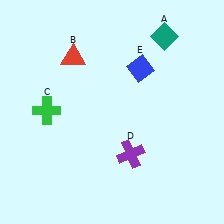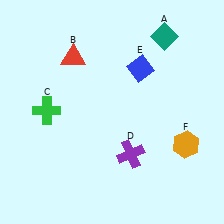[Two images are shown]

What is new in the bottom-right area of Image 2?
An orange hexagon (F) was added in the bottom-right area of Image 2.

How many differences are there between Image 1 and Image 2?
There is 1 difference between the two images.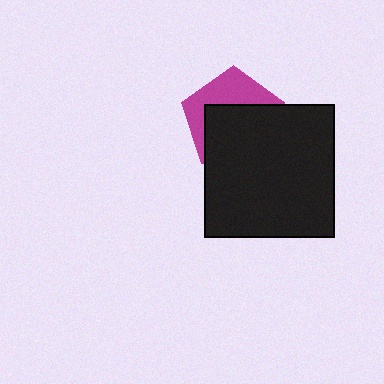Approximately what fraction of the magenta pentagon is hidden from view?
Roughly 61% of the magenta pentagon is hidden behind the black rectangle.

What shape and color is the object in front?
The object in front is a black rectangle.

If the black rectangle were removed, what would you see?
You would see the complete magenta pentagon.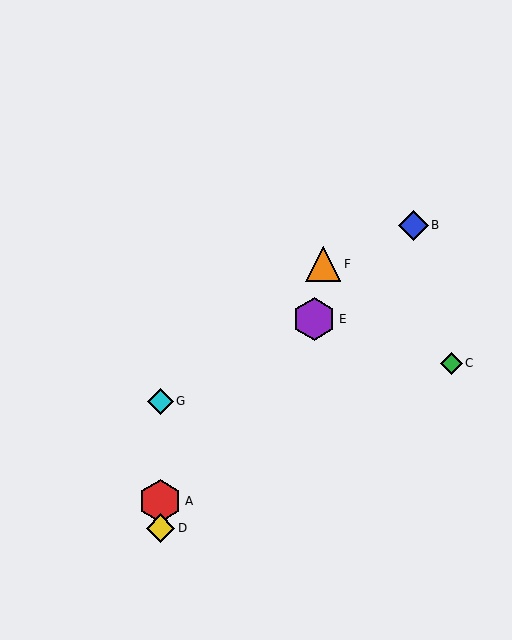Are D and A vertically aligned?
Yes, both are at x≈160.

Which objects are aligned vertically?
Objects A, D, G are aligned vertically.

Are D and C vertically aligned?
No, D is at x≈160 and C is at x≈451.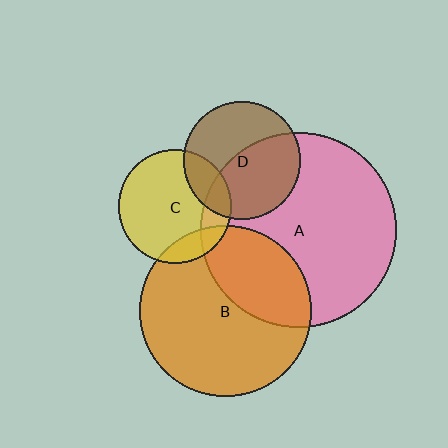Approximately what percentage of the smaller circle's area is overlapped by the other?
Approximately 20%.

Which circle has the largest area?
Circle A (pink).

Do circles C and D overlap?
Yes.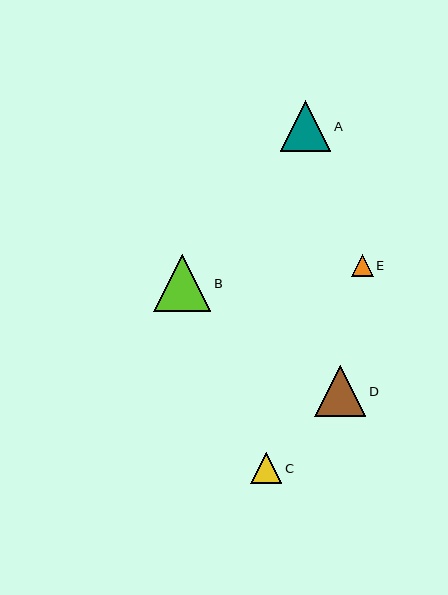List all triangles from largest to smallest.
From largest to smallest: B, A, D, C, E.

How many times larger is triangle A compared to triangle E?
Triangle A is approximately 2.4 times the size of triangle E.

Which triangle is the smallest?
Triangle E is the smallest with a size of approximately 21 pixels.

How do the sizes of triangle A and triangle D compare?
Triangle A and triangle D are approximately the same size.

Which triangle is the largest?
Triangle B is the largest with a size of approximately 57 pixels.